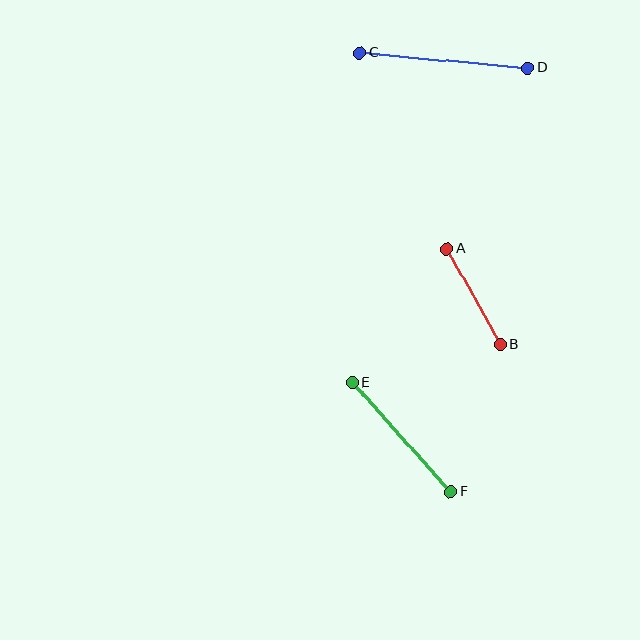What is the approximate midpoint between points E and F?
The midpoint is at approximately (401, 437) pixels.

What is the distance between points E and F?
The distance is approximately 147 pixels.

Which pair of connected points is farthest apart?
Points C and D are farthest apart.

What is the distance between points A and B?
The distance is approximately 110 pixels.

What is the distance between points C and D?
The distance is approximately 169 pixels.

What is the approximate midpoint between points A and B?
The midpoint is at approximately (474, 297) pixels.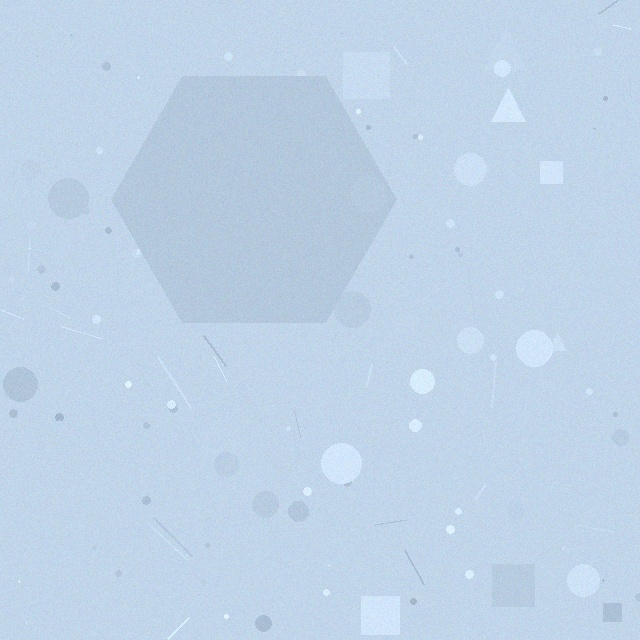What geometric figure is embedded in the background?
A hexagon is embedded in the background.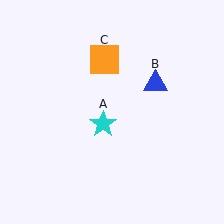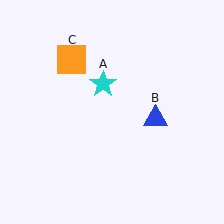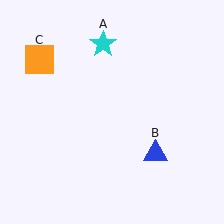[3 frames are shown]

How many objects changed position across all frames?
3 objects changed position: cyan star (object A), blue triangle (object B), orange square (object C).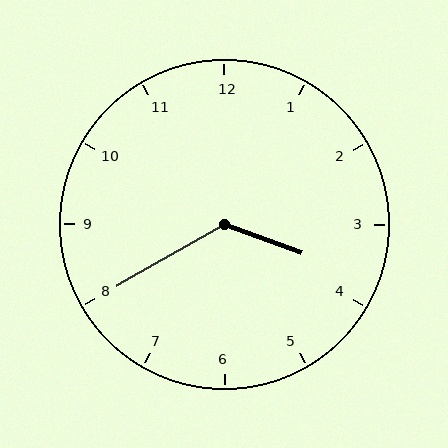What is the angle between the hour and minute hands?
Approximately 130 degrees.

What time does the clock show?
3:40.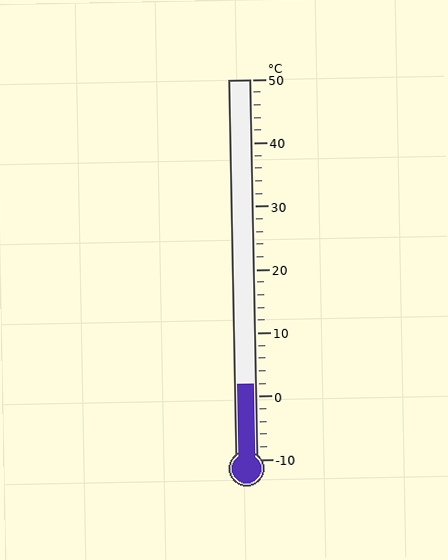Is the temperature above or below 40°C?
The temperature is below 40°C.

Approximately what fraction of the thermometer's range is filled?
The thermometer is filled to approximately 20% of its range.